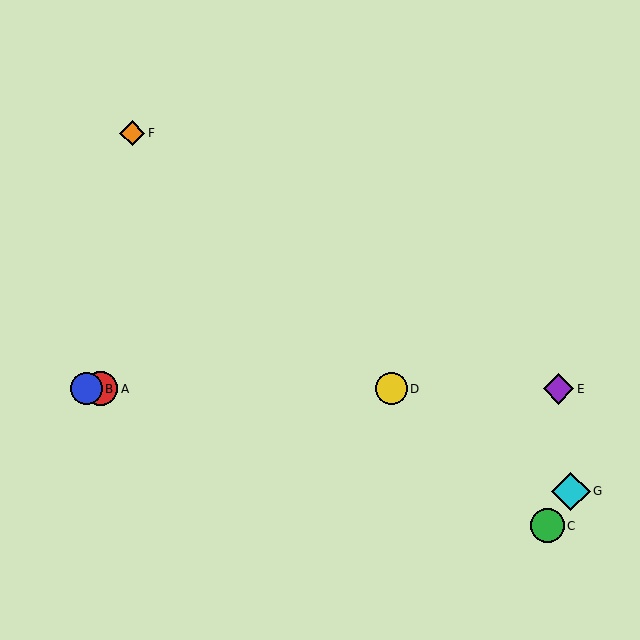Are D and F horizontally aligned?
No, D is at y≈389 and F is at y≈133.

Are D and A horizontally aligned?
Yes, both are at y≈389.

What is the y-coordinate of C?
Object C is at y≈526.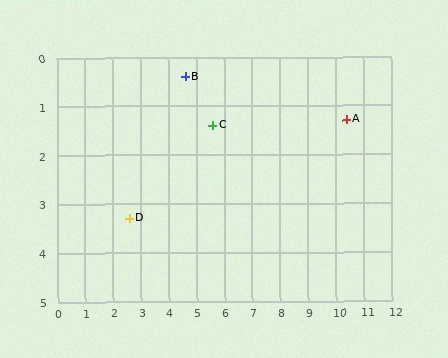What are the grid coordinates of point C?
Point C is at approximately (5.6, 1.4).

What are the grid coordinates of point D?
Point D is at approximately (2.6, 3.3).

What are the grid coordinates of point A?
Point A is at approximately (10.4, 1.3).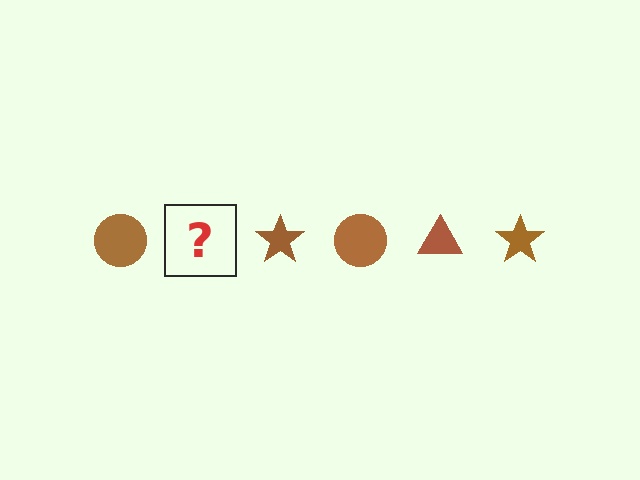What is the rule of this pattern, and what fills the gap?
The rule is that the pattern cycles through circle, triangle, star shapes in brown. The gap should be filled with a brown triangle.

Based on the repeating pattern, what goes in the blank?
The blank should be a brown triangle.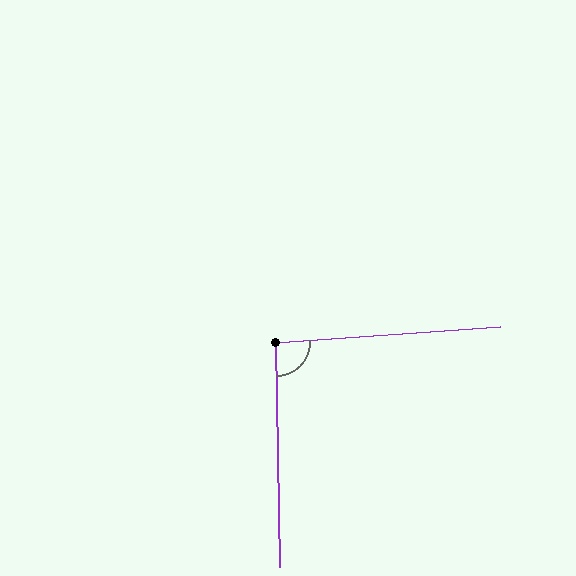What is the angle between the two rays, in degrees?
Approximately 93 degrees.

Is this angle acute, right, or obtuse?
It is approximately a right angle.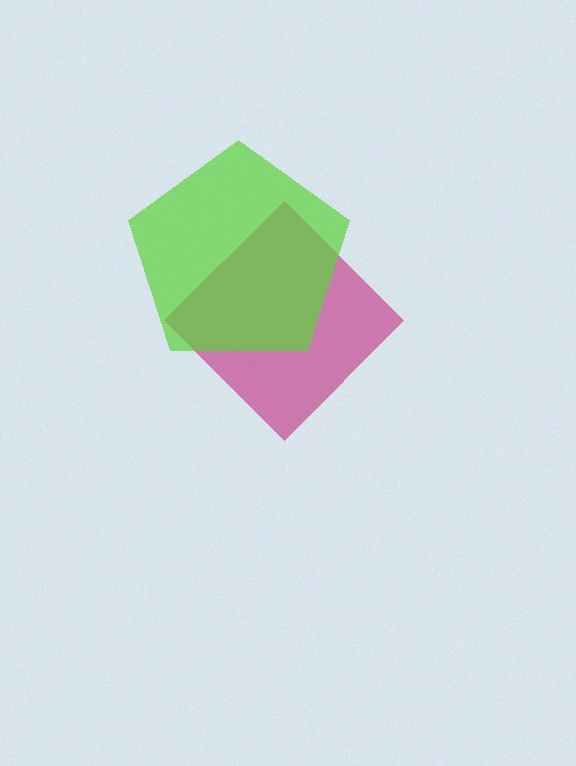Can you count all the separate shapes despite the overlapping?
Yes, there are 2 separate shapes.